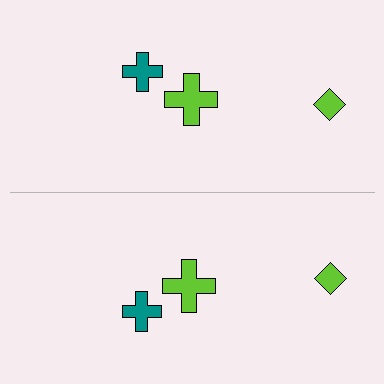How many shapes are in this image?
There are 6 shapes in this image.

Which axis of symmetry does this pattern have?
The pattern has a horizontal axis of symmetry running through the center of the image.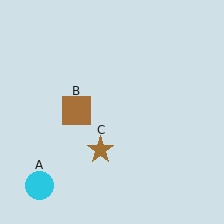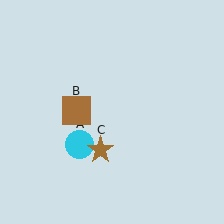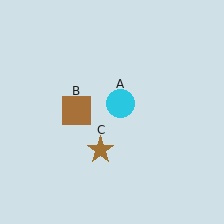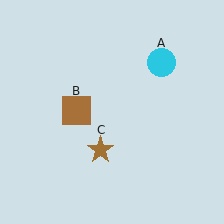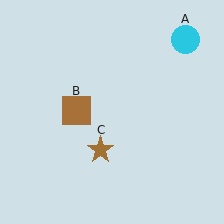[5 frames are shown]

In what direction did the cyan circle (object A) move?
The cyan circle (object A) moved up and to the right.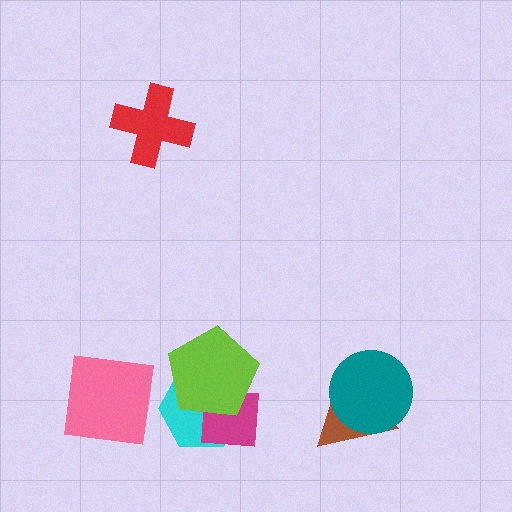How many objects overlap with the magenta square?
2 objects overlap with the magenta square.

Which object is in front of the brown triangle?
The teal circle is in front of the brown triangle.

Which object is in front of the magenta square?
The lime pentagon is in front of the magenta square.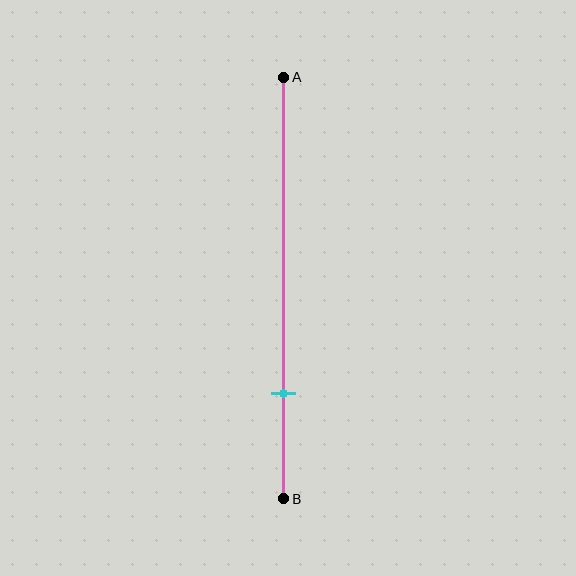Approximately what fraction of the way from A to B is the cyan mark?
The cyan mark is approximately 75% of the way from A to B.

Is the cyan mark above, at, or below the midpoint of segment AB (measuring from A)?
The cyan mark is below the midpoint of segment AB.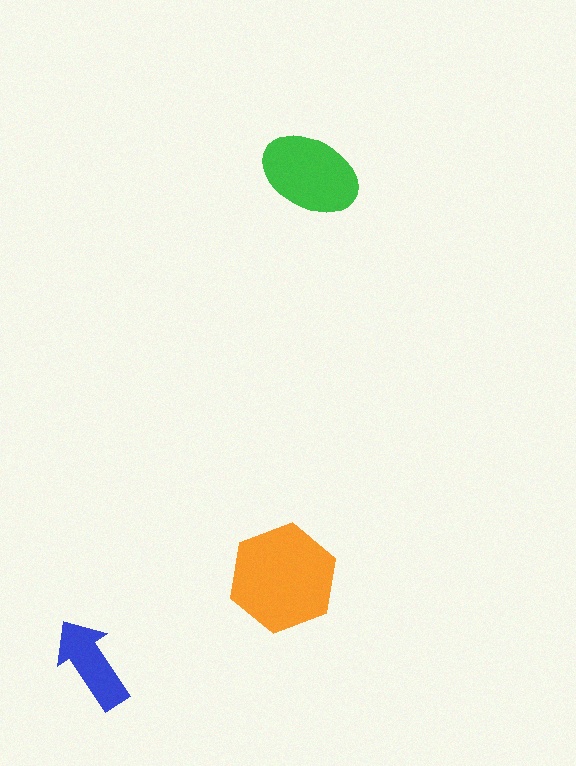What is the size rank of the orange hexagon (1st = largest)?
1st.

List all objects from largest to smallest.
The orange hexagon, the green ellipse, the blue arrow.